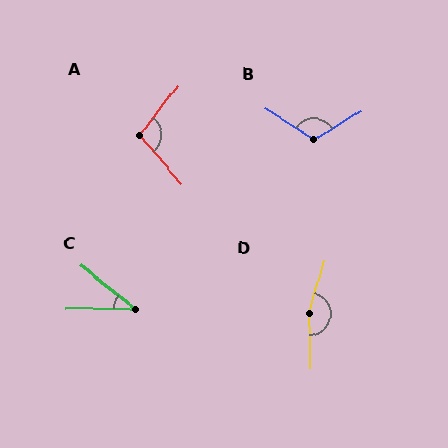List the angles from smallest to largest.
C (39°), A (101°), B (115°), D (162°).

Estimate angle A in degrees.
Approximately 101 degrees.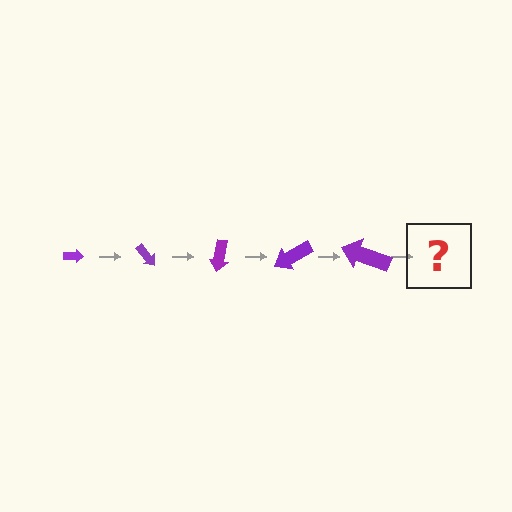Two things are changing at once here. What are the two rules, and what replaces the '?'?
The two rules are that the arrow grows larger each step and it rotates 50 degrees each step. The '?' should be an arrow, larger than the previous one and rotated 250 degrees from the start.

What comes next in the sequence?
The next element should be an arrow, larger than the previous one and rotated 250 degrees from the start.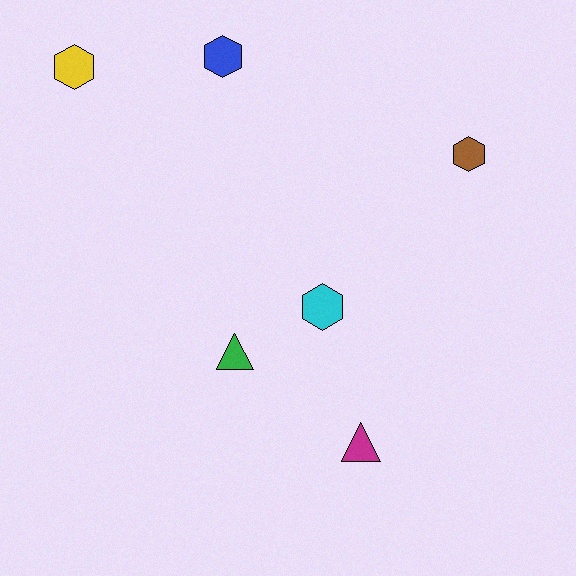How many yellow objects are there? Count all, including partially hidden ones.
There is 1 yellow object.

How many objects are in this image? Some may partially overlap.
There are 6 objects.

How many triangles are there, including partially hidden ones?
There are 2 triangles.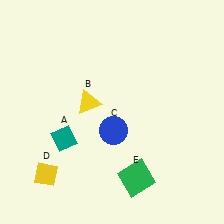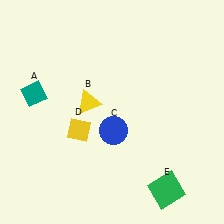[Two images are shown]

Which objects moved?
The objects that moved are: the teal diamond (A), the yellow diamond (D), the green square (E).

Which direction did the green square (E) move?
The green square (E) moved right.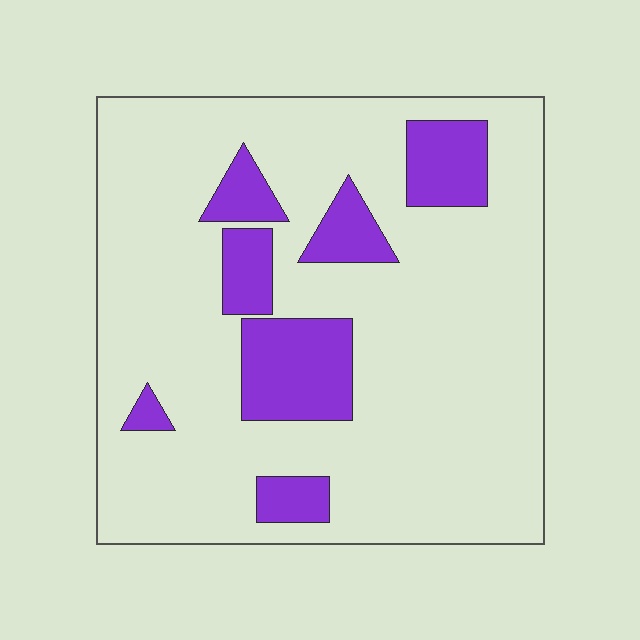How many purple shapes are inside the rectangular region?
7.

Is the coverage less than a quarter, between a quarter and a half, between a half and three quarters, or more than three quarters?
Less than a quarter.